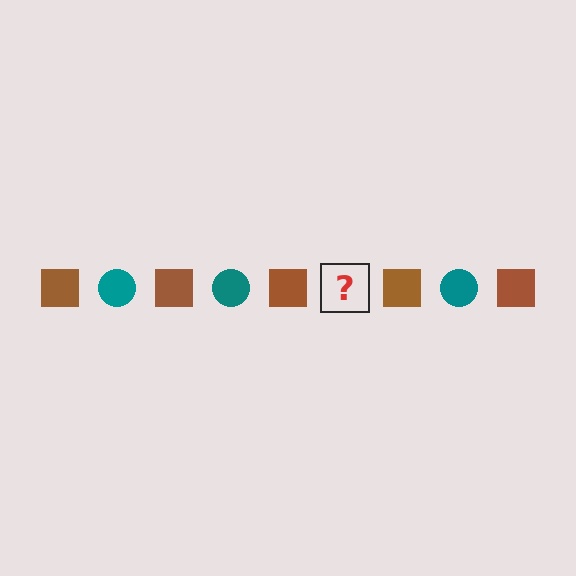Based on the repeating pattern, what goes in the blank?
The blank should be a teal circle.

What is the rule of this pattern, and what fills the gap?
The rule is that the pattern alternates between brown square and teal circle. The gap should be filled with a teal circle.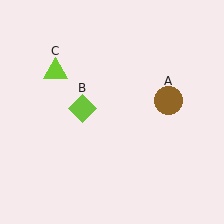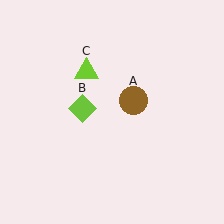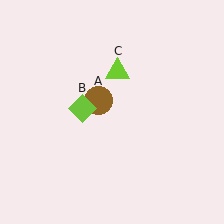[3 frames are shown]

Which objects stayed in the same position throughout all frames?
Lime diamond (object B) remained stationary.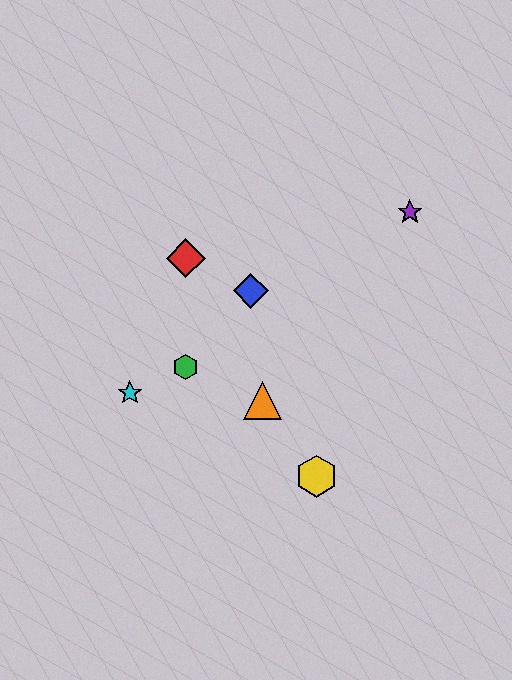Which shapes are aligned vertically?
The red diamond, the green hexagon are aligned vertically.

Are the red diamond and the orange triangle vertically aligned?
No, the red diamond is at x≈186 and the orange triangle is at x≈263.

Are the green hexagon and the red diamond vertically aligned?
Yes, both are at x≈186.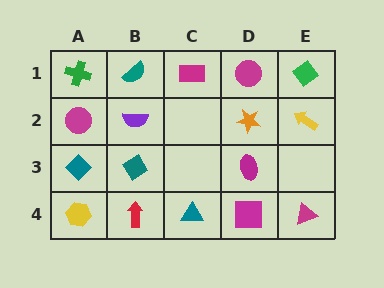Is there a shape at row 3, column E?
No, that cell is empty.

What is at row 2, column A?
A magenta circle.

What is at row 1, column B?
A teal semicircle.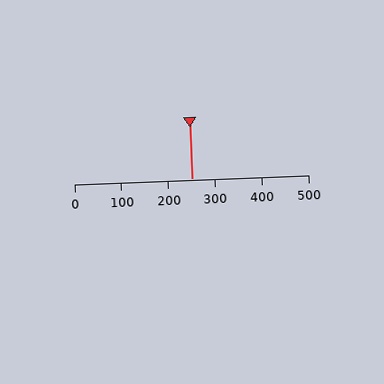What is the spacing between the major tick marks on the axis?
The major ticks are spaced 100 apart.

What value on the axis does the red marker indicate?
The marker indicates approximately 250.